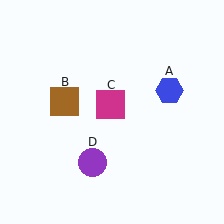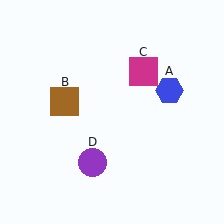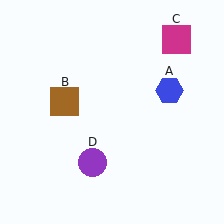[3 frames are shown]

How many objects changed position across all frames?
1 object changed position: magenta square (object C).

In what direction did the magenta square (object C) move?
The magenta square (object C) moved up and to the right.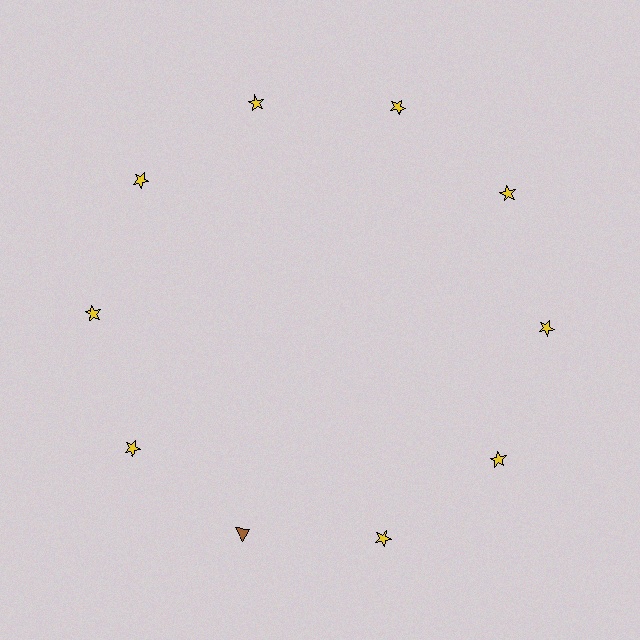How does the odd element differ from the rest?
It differs in both color (brown instead of yellow) and shape (triangle instead of star).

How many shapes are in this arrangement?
There are 10 shapes arranged in a ring pattern.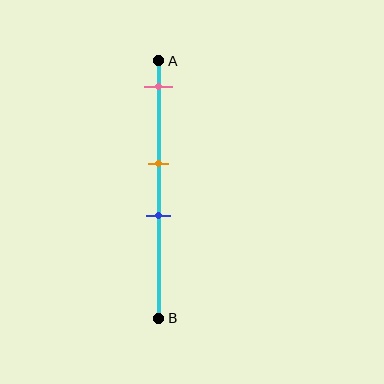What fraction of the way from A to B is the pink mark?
The pink mark is approximately 10% (0.1) of the way from A to B.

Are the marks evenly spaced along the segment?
No, the marks are not evenly spaced.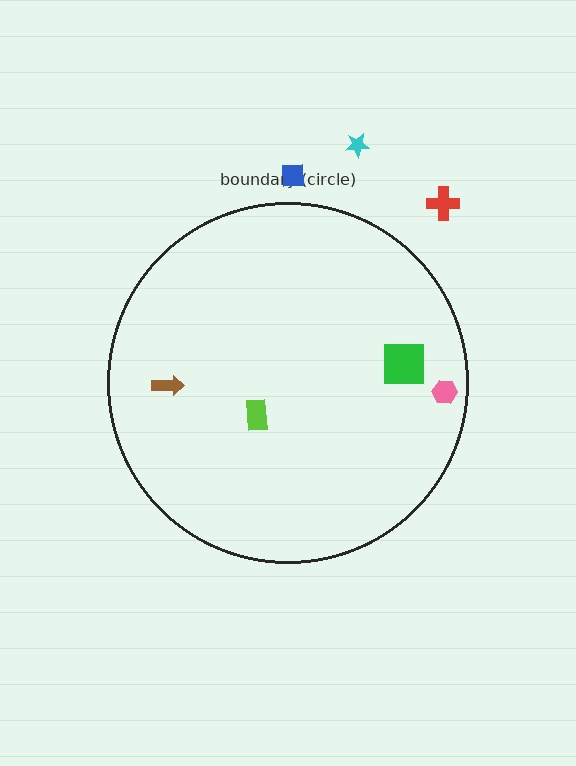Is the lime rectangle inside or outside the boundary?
Inside.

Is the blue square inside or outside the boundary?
Outside.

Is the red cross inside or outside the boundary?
Outside.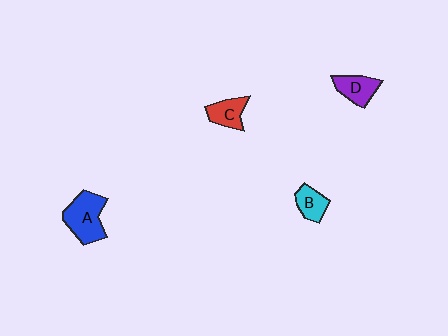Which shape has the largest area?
Shape A (blue).